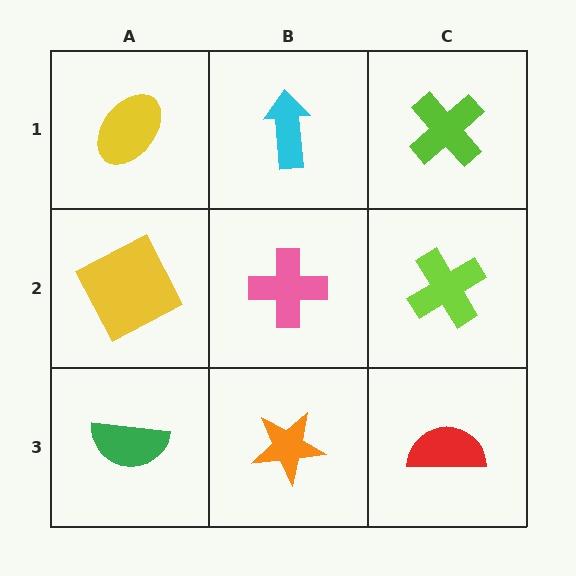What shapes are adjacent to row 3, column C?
A lime cross (row 2, column C), an orange star (row 3, column B).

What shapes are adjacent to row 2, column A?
A yellow ellipse (row 1, column A), a green semicircle (row 3, column A), a pink cross (row 2, column B).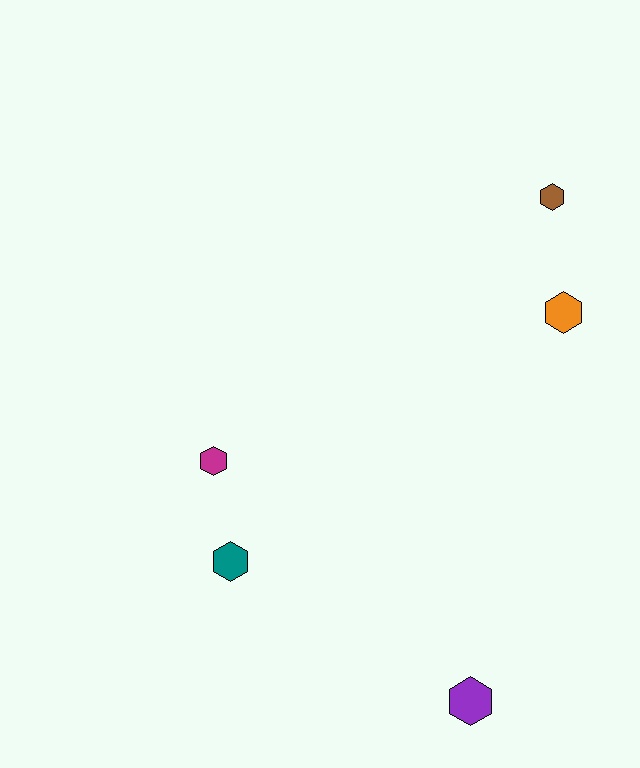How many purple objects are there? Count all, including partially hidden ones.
There is 1 purple object.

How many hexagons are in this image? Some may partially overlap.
There are 5 hexagons.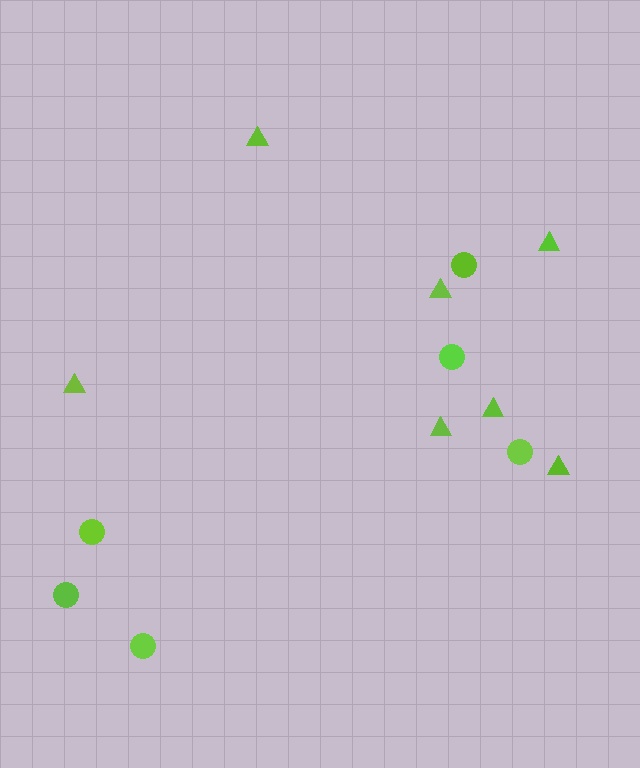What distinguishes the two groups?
There are 2 groups: one group of circles (6) and one group of triangles (7).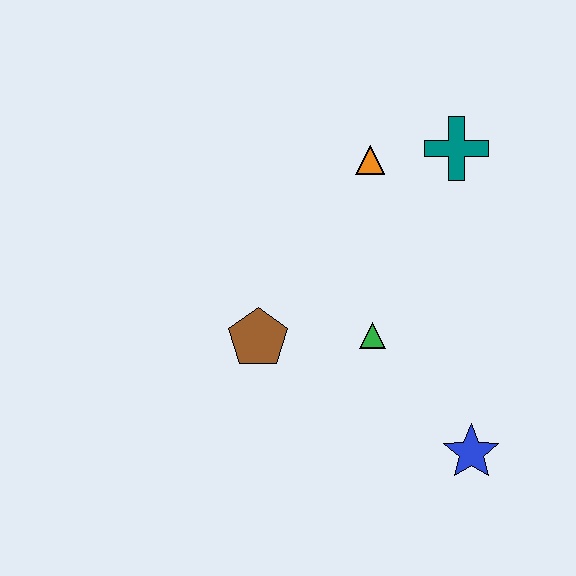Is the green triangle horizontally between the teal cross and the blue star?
No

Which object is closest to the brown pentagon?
The green triangle is closest to the brown pentagon.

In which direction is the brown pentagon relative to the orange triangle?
The brown pentagon is below the orange triangle.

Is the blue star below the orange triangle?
Yes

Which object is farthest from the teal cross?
The blue star is farthest from the teal cross.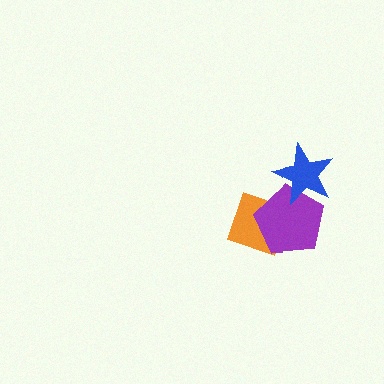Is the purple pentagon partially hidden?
Yes, it is partially covered by another shape.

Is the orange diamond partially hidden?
Yes, it is partially covered by another shape.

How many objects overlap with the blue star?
1 object overlaps with the blue star.